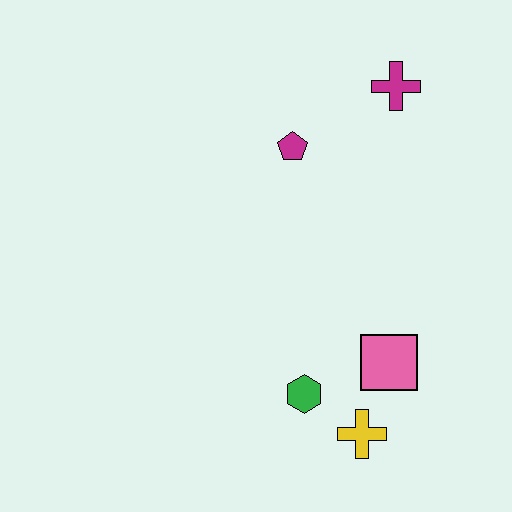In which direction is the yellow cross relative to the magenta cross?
The yellow cross is below the magenta cross.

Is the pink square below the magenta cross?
Yes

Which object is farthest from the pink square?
The magenta cross is farthest from the pink square.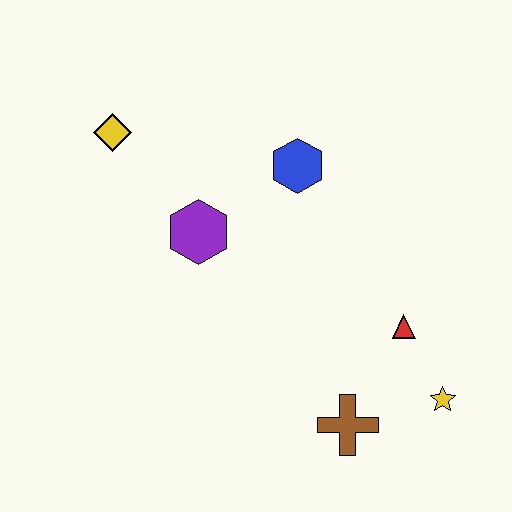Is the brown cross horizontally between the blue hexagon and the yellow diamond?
No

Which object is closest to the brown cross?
The yellow star is closest to the brown cross.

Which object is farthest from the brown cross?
The yellow diamond is farthest from the brown cross.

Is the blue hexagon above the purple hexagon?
Yes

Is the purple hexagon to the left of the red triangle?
Yes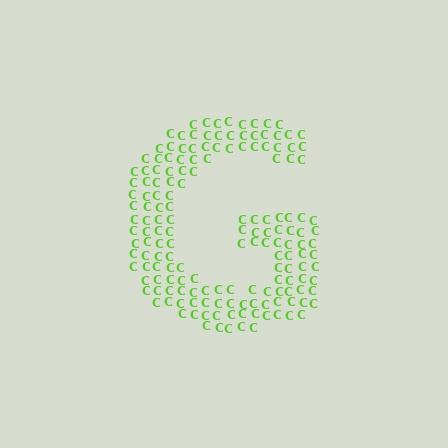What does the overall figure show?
The overall figure shows the letter G.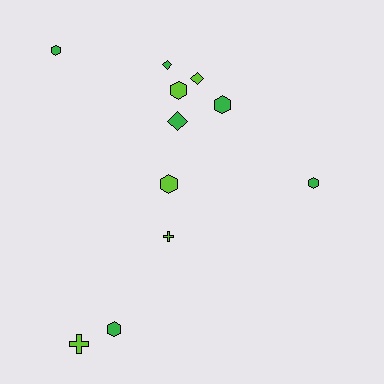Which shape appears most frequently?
Hexagon, with 6 objects.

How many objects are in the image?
There are 11 objects.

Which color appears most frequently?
Green, with 6 objects.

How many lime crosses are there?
There are 2 lime crosses.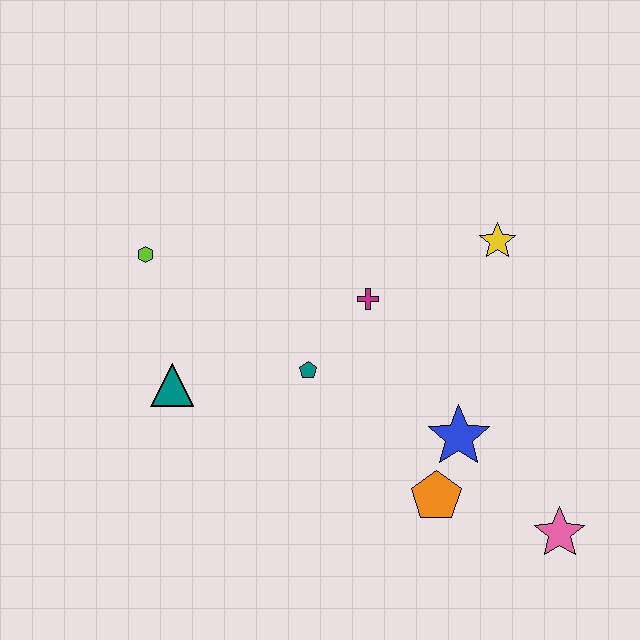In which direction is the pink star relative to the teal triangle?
The pink star is to the right of the teal triangle.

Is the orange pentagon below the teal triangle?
Yes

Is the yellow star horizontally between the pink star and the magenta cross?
Yes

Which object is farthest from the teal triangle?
The pink star is farthest from the teal triangle.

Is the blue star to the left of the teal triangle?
No